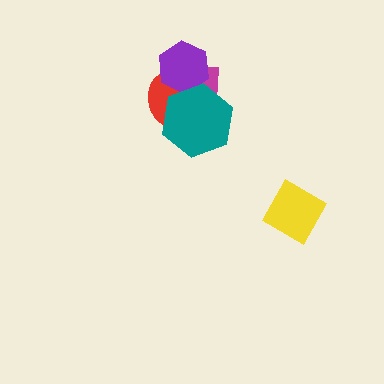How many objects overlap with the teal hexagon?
3 objects overlap with the teal hexagon.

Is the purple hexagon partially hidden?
Yes, it is partially covered by another shape.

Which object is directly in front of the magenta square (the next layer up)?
The red ellipse is directly in front of the magenta square.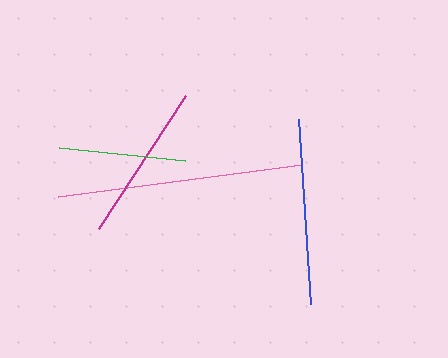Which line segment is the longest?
The pink line is the longest at approximately 246 pixels.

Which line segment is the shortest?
The green line is the shortest at approximately 127 pixels.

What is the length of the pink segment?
The pink segment is approximately 246 pixels long.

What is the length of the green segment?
The green segment is approximately 127 pixels long.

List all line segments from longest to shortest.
From longest to shortest: pink, blue, magenta, green.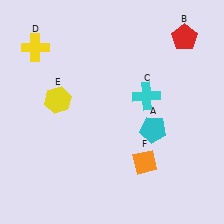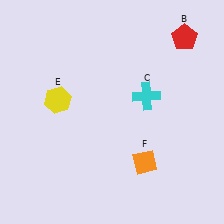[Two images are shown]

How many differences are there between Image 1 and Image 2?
There are 2 differences between the two images.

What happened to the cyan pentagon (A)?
The cyan pentagon (A) was removed in Image 2. It was in the bottom-right area of Image 1.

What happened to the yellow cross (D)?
The yellow cross (D) was removed in Image 2. It was in the top-left area of Image 1.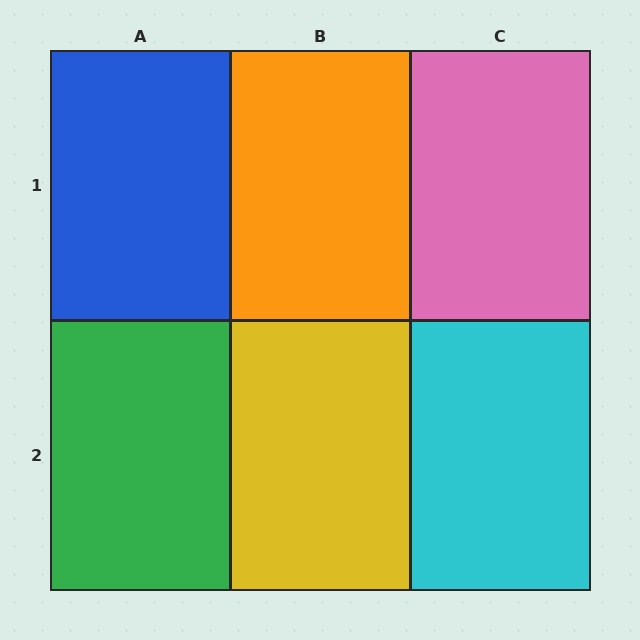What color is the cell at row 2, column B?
Yellow.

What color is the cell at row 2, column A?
Green.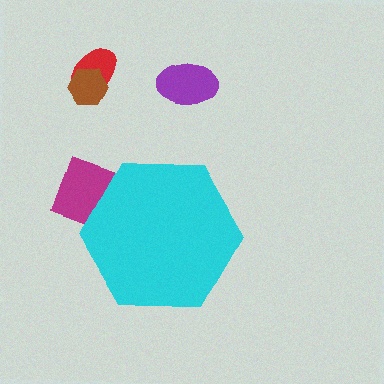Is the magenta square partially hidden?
Yes, the magenta square is partially hidden behind the cyan hexagon.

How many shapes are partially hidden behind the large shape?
1 shape is partially hidden.